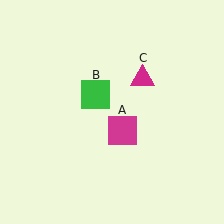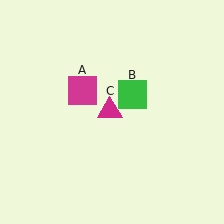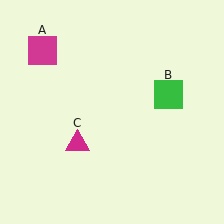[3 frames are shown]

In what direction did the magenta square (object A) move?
The magenta square (object A) moved up and to the left.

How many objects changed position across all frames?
3 objects changed position: magenta square (object A), green square (object B), magenta triangle (object C).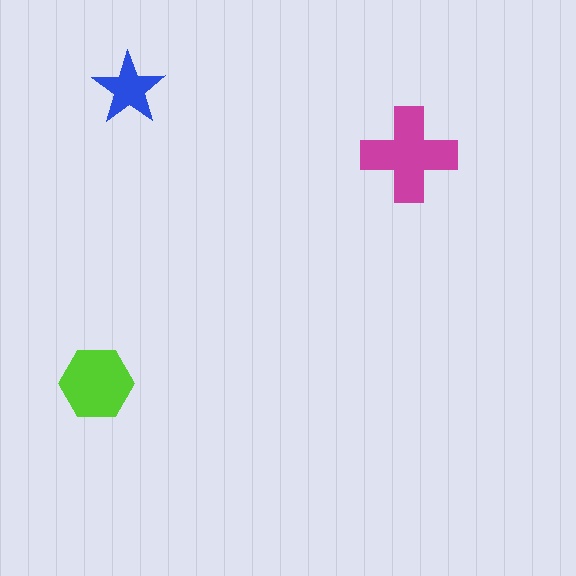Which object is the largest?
The magenta cross.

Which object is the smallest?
The blue star.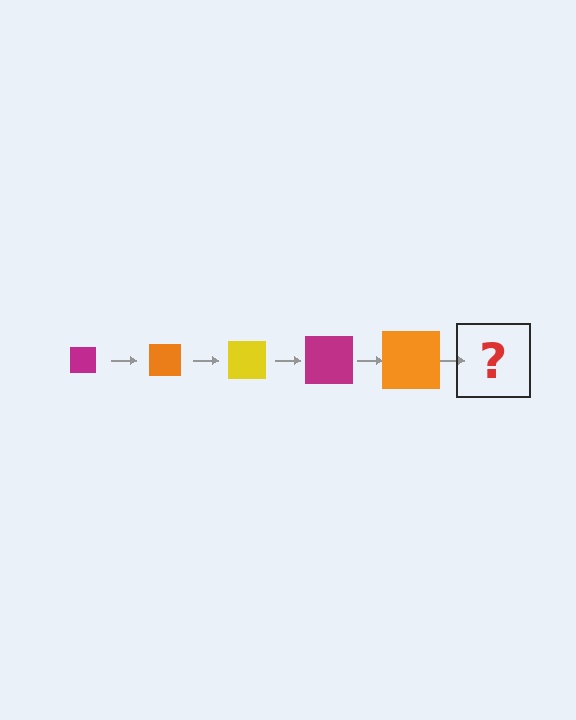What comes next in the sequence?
The next element should be a yellow square, larger than the previous one.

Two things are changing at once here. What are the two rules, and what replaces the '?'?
The two rules are that the square grows larger each step and the color cycles through magenta, orange, and yellow. The '?' should be a yellow square, larger than the previous one.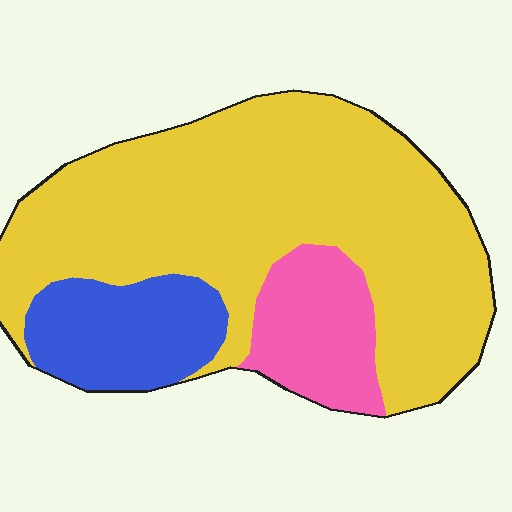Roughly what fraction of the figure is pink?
Pink takes up about one eighth (1/8) of the figure.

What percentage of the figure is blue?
Blue covers roughly 15% of the figure.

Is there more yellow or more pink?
Yellow.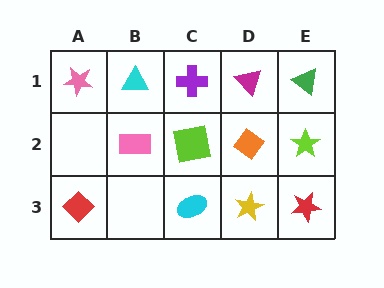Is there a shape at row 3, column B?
No, that cell is empty.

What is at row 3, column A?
A red diamond.